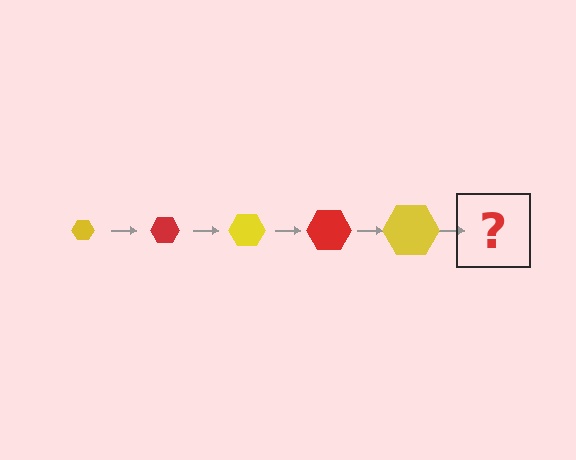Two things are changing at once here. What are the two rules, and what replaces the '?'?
The two rules are that the hexagon grows larger each step and the color cycles through yellow and red. The '?' should be a red hexagon, larger than the previous one.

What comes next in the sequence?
The next element should be a red hexagon, larger than the previous one.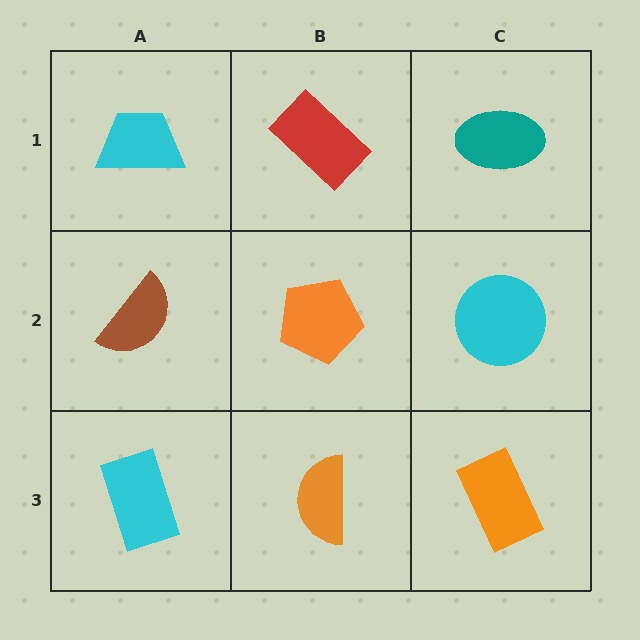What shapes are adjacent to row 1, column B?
An orange pentagon (row 2, column B), a cyan trapezoid (row 1, column A), a teal ellipse (row 1, column C).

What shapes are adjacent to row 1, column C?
A cyan circle (row 2, column C), a red rectangle (row 1, column B).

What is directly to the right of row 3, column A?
An orange semicircle.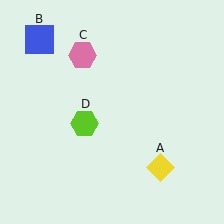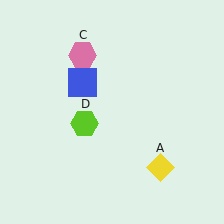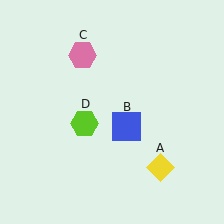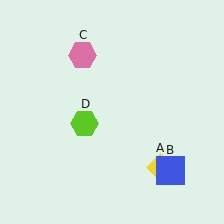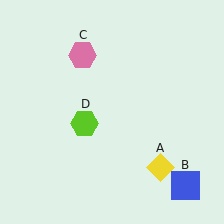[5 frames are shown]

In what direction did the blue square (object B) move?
The blue square (object B) moved down and to the right.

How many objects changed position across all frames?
1 object changed position: blue square (object B).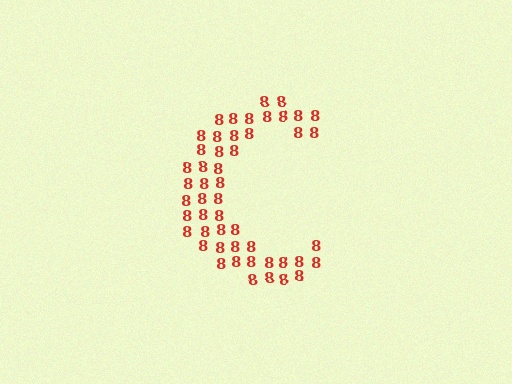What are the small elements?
The small elements are digit 8's.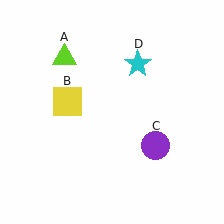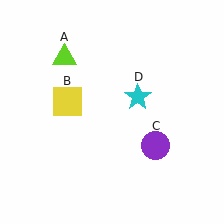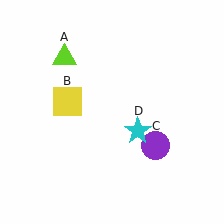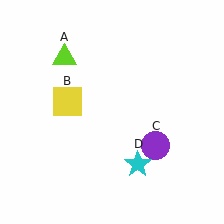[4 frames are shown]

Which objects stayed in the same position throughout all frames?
Lime triangle (object A) and yellow square (object B) and purple circle (object C) remained stationary.